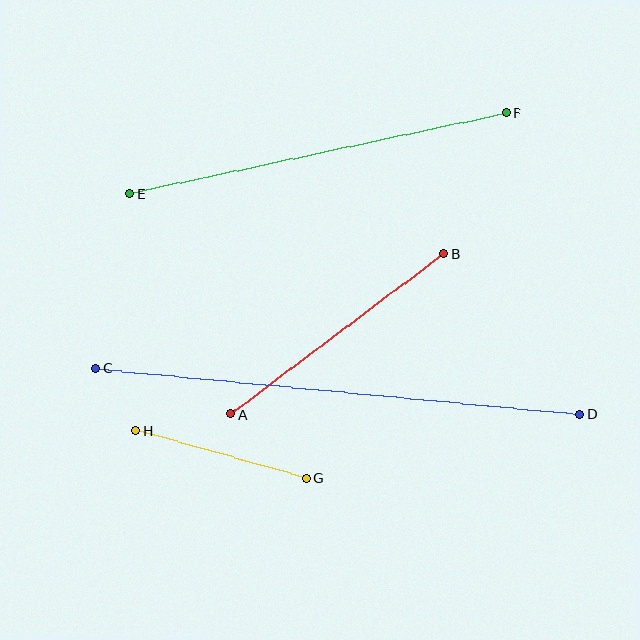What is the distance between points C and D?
The distance is approximately 486 pixels.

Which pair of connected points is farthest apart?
Points C and D are farthest apart.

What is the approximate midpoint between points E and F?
The midpoint is at approximately (318, 153) pixels.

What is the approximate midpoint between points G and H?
The midpoint is at approximately (221, 454) pixels.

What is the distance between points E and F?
The distance is approximately 384 pixels.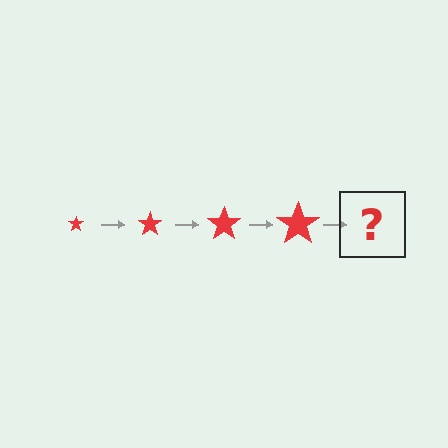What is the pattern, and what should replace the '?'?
The pattern is that the star gets progressively larger each step. The '?' should be a red star, larger than the previous one.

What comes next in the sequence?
The next element should be a red star, larger than the previous one.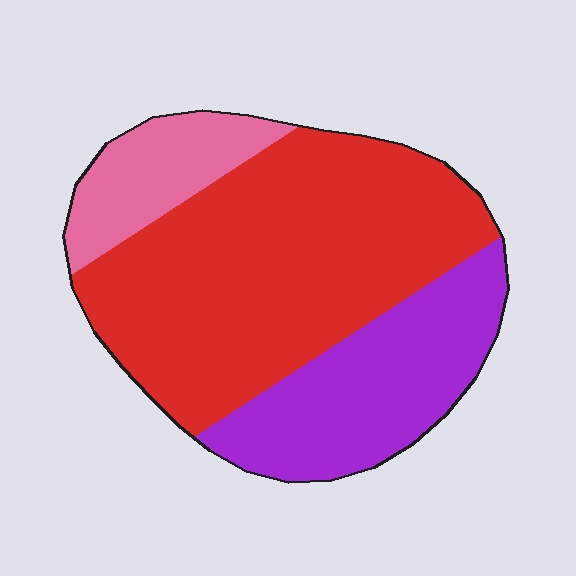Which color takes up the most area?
Red, at roughly 60%.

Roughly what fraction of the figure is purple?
Purple covers about 30% of the figure.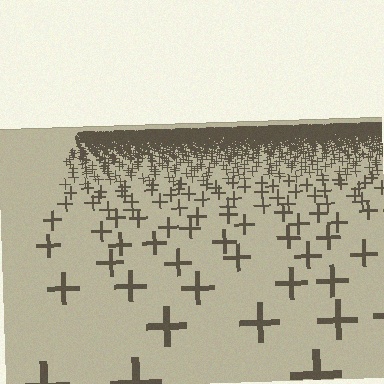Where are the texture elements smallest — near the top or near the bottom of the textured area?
Near the top.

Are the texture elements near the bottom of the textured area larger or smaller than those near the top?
Larger. Near the bottom, elements are closer to the viewer and appear at a bigger on-screen size.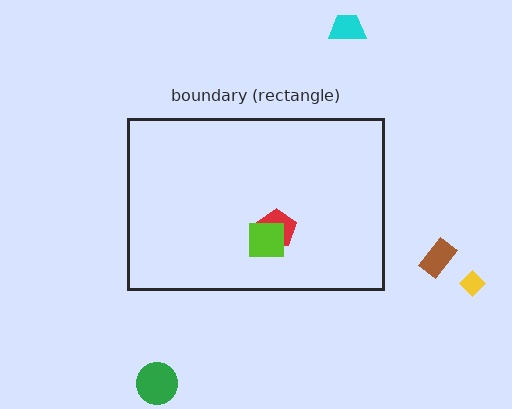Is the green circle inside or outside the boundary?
Outside.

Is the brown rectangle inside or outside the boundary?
Outside.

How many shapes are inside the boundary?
2 inside, 4 outside.